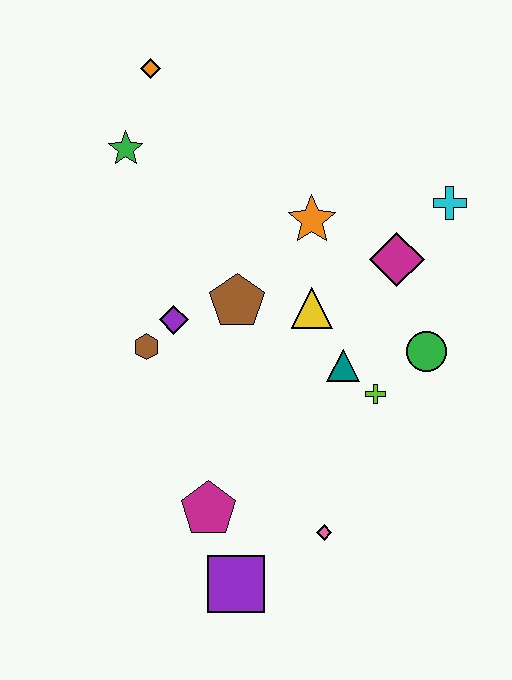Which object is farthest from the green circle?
The orange diamond is farthest from the green circle.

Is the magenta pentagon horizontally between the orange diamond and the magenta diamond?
Yes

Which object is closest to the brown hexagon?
The purple diamond is closest to the brown hexagon.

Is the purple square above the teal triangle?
No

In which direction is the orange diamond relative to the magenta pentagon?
The orange diamond is above the magenta pentagon.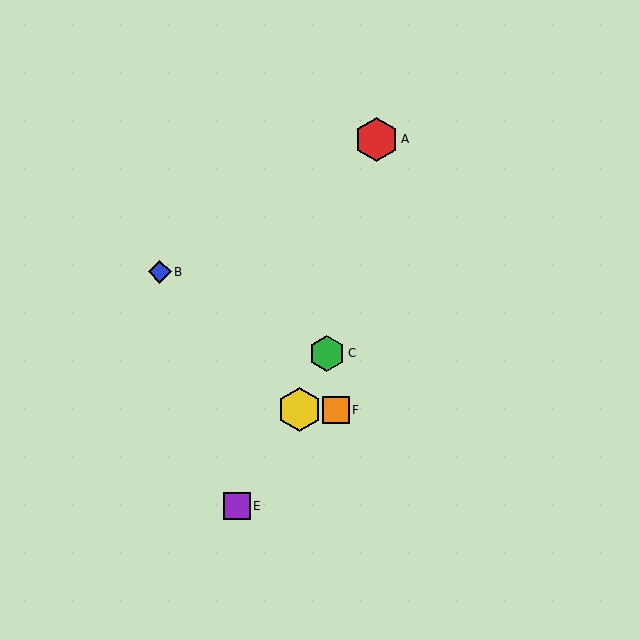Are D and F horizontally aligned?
Yes, both are at y≈410.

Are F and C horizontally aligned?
No, F is at y≈410 and C is at y≈353.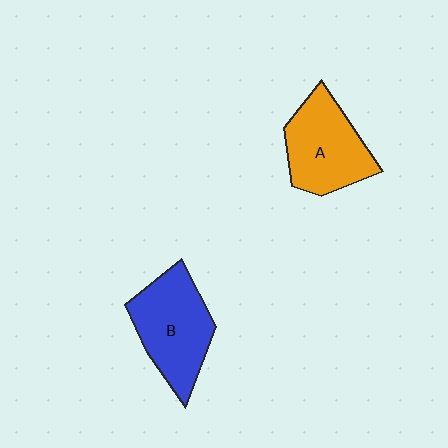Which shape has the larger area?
Shape B (blue).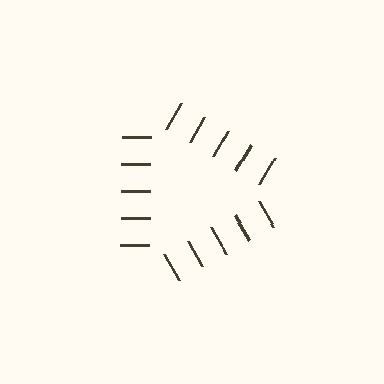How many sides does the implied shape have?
3 sides — the line-ends trace a triangle.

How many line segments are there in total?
15 — 5 along each of the 3 edges.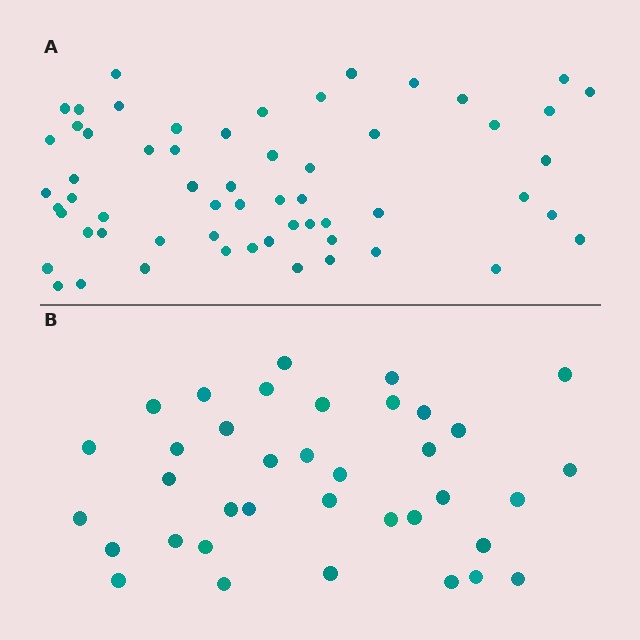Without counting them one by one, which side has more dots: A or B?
Region A (the top region) has more dots.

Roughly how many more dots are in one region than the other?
Region A has approximately 20 more dots than region B.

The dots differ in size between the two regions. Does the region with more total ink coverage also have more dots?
No. Region B has more total ink coverage because its dots are larger, but region A actually contains more individual dots. Total area can be misleading — the number of items is what matters here.